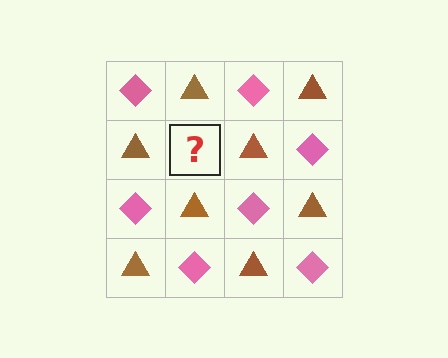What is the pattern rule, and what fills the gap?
The rule is that it alternates pink diamond and brown triangle in a checkerboard pattern. The gap should be filled with a pink diamond.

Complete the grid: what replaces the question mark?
The question mark should be replaced with a pink diamond.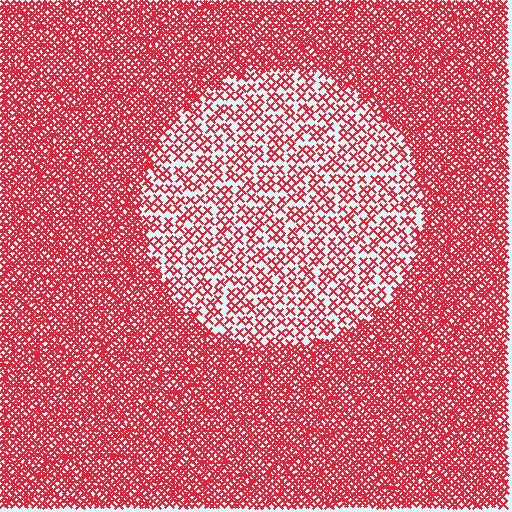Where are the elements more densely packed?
The elements are more densely packed outside the circle boundary.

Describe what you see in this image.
The image contains small red elements arranged at two different densities. A circle-shaped region is visible where the elements are less densely packed than the surrounding area.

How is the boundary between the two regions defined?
The boundary is defined by a change in element density (approximately 2.5x ratio). All elements are the same color, size, and shape.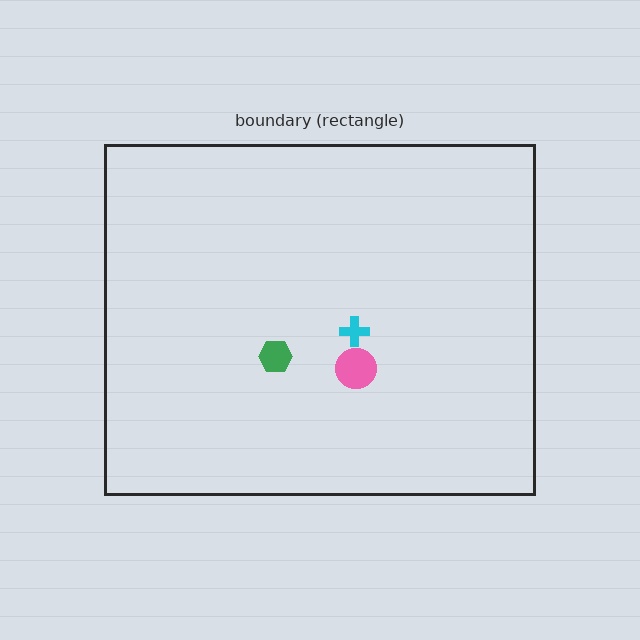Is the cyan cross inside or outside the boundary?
Inside.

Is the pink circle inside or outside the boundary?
Inside.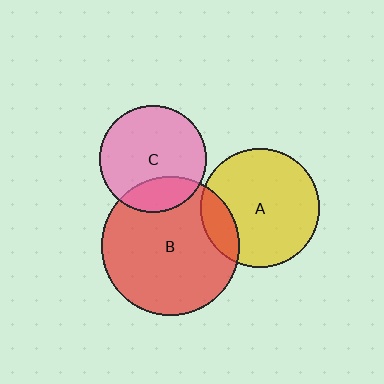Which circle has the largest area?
Circle B (red).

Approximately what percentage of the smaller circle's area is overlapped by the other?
Approximately 15%.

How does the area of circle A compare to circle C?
Approximately 1.2 times.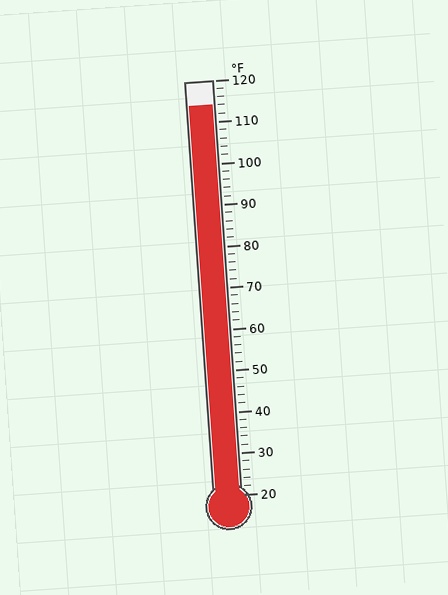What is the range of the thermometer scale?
The thermometer scale ranges from 20°F to 120°F.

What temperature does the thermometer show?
The thermometer shows approximately 114°F.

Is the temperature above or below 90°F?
The temperature is above 90°F.